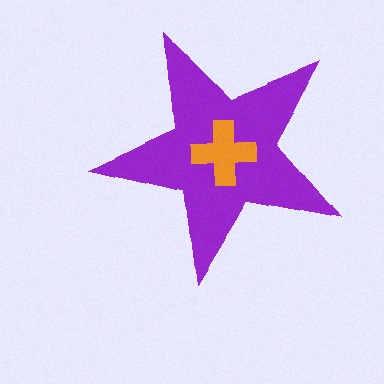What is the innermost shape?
The orange cross.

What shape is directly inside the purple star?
The orange cross.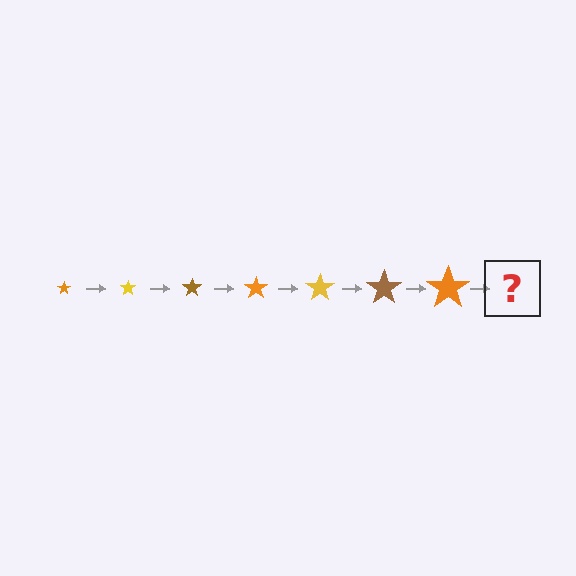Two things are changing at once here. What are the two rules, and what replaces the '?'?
The two rules are that the star grows larger each step and the color cycles through orange, yellow, and brown. The '?' should be a yellow star, larger than the previous one.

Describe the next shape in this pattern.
It should be a yellow star, larger than the previous one.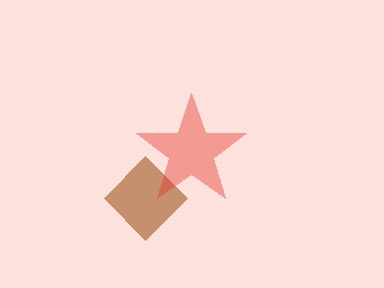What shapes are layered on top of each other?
The layered shapes are: a brown diamond, a red star.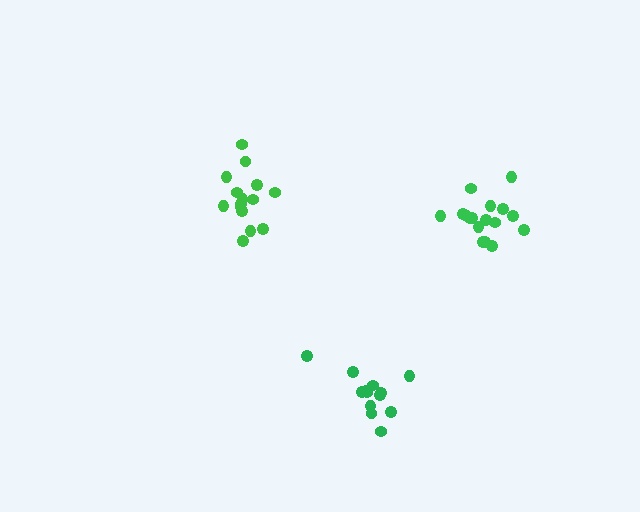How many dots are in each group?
Group 1: 13 dots, Group 2: 15 dots, Group 3: 17 dots (45 total).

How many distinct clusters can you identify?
There are 3 distinct clusters.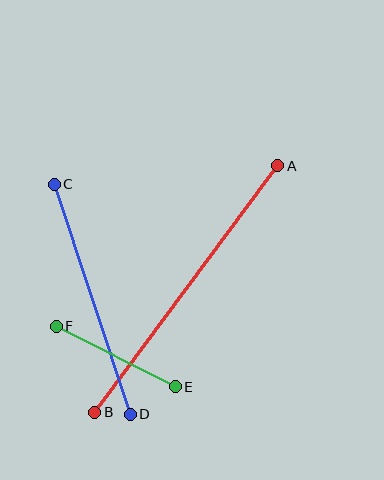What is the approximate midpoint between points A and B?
The midpoint is at approximately (186, 289) pixels.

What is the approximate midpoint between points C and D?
The midpoint is at approximately (92, 299) pixels.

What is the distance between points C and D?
The distance is approximately 242 pixels.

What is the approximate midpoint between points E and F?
The midpoint is at approximately (116, 357) pixels.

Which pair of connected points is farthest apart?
Points A and B are farthest apart.